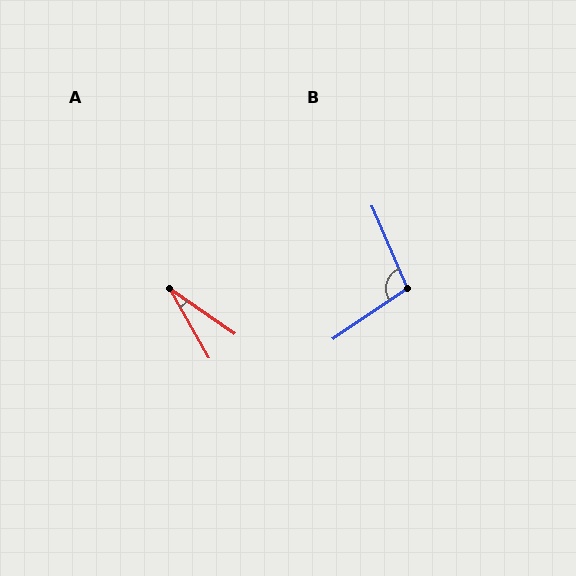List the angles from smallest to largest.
A (26°), B (101°).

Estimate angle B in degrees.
Approximately 101 degrees.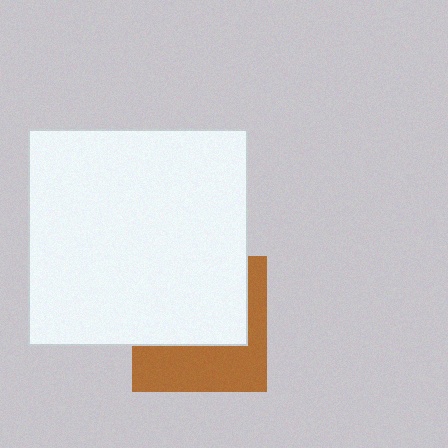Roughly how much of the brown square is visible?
A small part of it is visible (roughly 44%).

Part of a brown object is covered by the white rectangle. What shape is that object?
It is a square.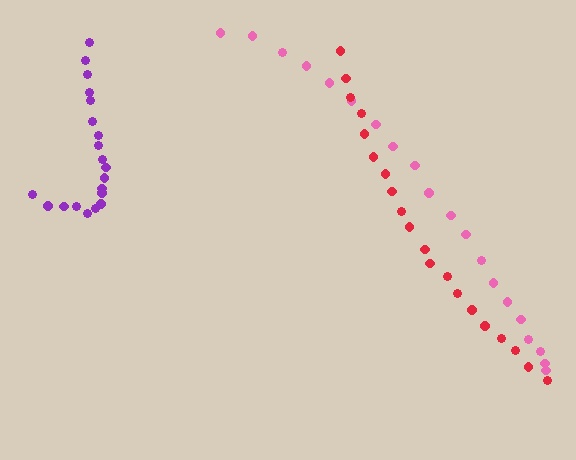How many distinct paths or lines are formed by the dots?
There are 3 distinct paths.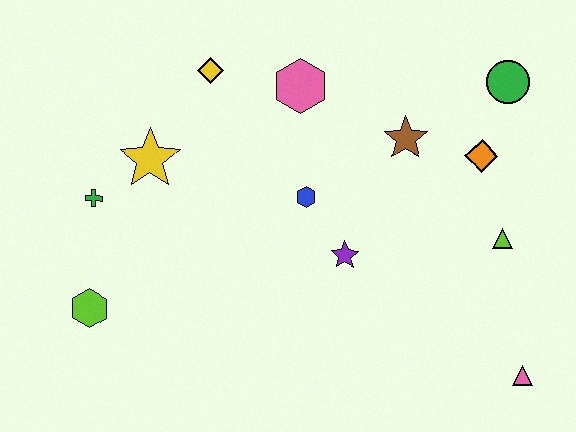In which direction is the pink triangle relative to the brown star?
The pink triangle is below the brown star.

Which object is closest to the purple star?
The blue hexagon is closest to the purple star.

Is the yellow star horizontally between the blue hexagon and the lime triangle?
No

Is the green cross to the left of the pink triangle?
Yes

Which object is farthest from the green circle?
The lime hexagon is farthest from the green circle.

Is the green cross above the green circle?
No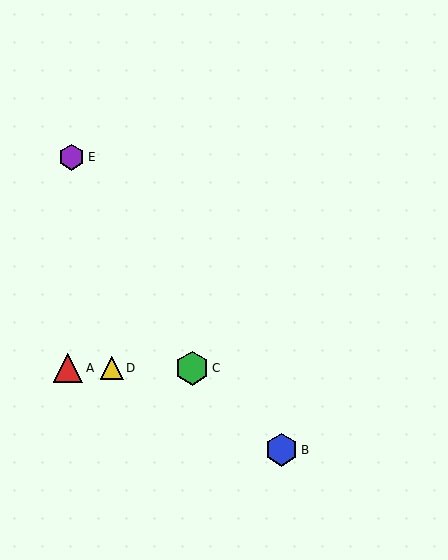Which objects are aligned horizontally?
Objects A, C, D are aligned horizontally.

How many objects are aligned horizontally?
3 objects (A, C, D) are aligned horizontally.